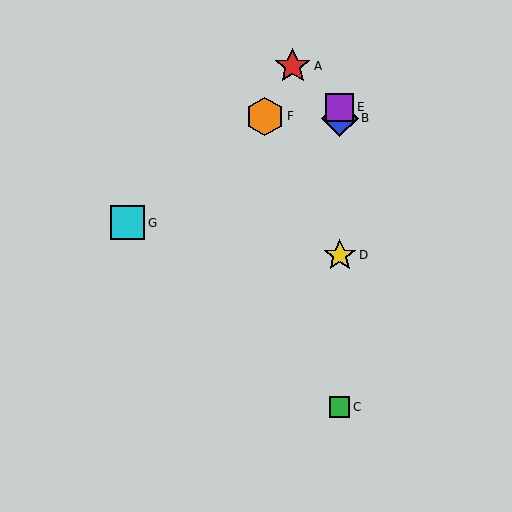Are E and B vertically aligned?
Yes, both are at x≈340.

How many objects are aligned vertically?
4 objects (B, C, D, E) are aligned vertically.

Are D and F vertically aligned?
No, D is at x≈340 and F is at x≈265.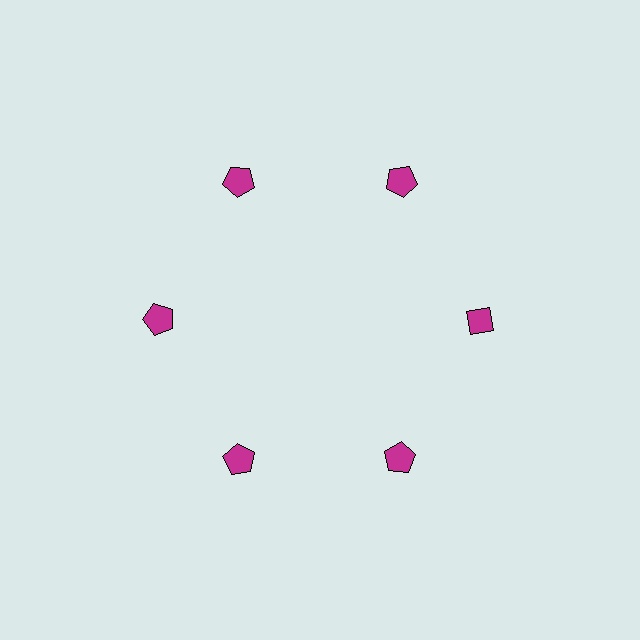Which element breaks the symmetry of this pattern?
The magenta diamond at roughly the 3 o'clock position breaks the symmetry. All other shapes are magenta pentagons.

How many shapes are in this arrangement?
There are 6 shapes arranged in a ring pattern.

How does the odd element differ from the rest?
It has a different shape: diamond instead of pentagon.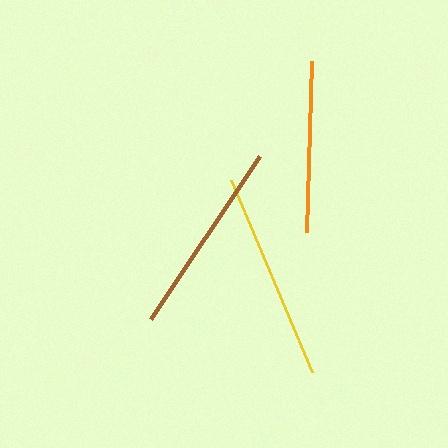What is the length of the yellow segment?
The yellow segment is approximately 207 pixels long.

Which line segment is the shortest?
The orange line is the shortest at approximately 170 pixels.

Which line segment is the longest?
The yellow line is the longest at approximately 207 pixels.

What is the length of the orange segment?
The orange segment is approximately 170 pixels long.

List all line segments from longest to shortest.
From longest to shortest: yellow, brown, orange.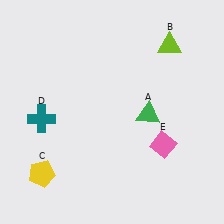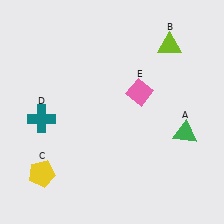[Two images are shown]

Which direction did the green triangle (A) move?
The green triangle (A) moved right.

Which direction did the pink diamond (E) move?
The pink diamond (E) moved up.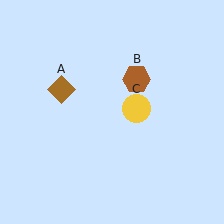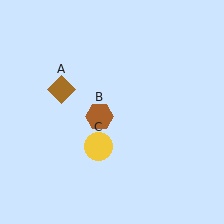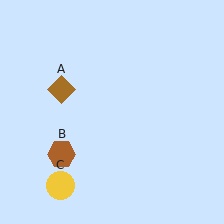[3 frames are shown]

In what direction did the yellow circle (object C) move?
The yellow circle (object C) moved down and to the left.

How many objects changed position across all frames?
2 objects changed position: brown hexagon (object B), yellow circle (object C).